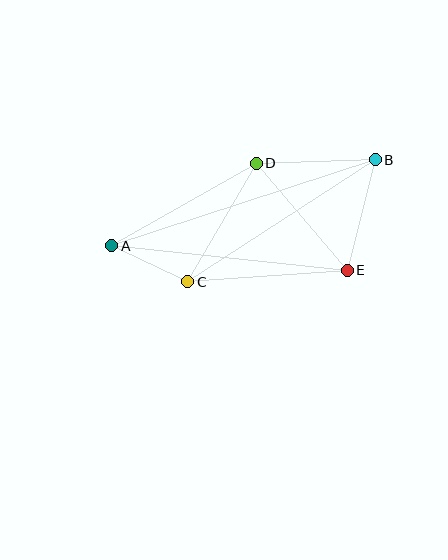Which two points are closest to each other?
Points A and C are closest to each other.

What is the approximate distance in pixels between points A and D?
The distance between A and D is approximately 166 pixels.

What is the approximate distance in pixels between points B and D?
The distance between B and D is approximately 119 pixels.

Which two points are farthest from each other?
Points A and B are farthest from each other.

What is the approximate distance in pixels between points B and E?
The distance between B and E is approximately 114 pixels.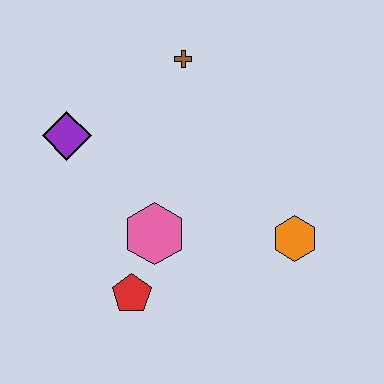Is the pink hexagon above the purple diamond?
No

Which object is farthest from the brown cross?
The red pentagon is farthest from the brown cross.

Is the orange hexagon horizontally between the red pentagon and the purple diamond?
No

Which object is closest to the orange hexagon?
The pink hexagon is closest to the orange hexagon.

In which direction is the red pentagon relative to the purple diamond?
The red pentagon is below the purple diamond.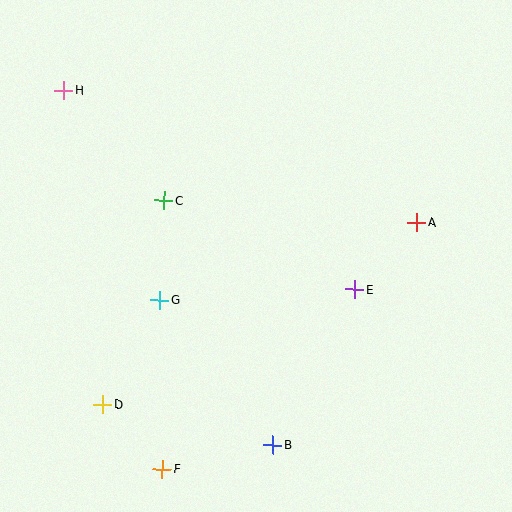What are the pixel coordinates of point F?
Point F is at (162, 469).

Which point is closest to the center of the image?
Point E at (355, 289) is closest to the center.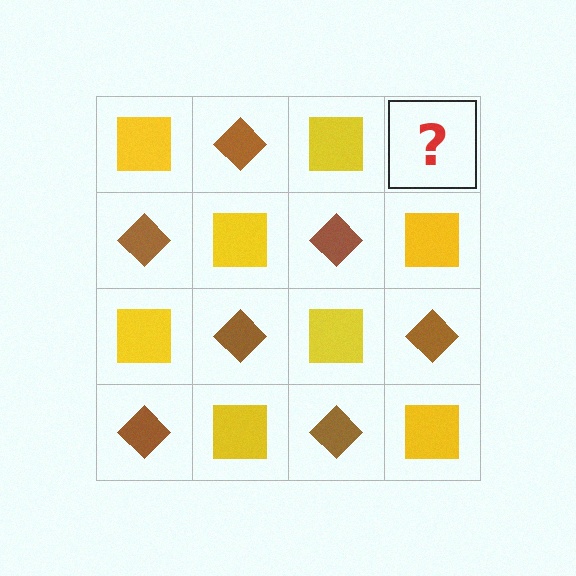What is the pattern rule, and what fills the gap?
The rule is that it alternates yellow square and brown diamond in a checkerboard pattern. The gap should be filled with a brown diamond.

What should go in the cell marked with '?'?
The missing cell should contain a brown diamond.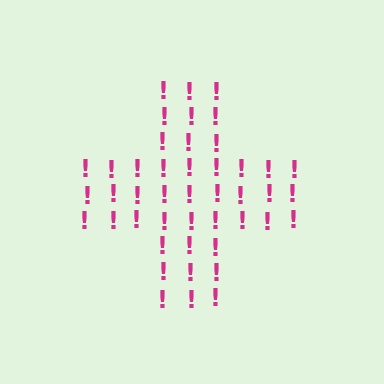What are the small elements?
The small elements are exclamation marks.